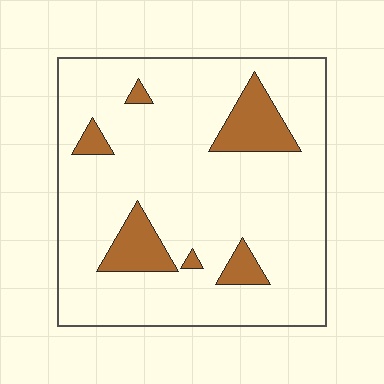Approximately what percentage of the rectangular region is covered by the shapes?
Approximately 15%.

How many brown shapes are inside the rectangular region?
6.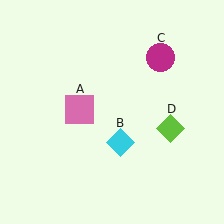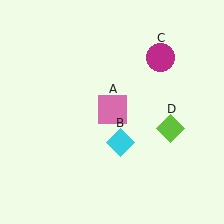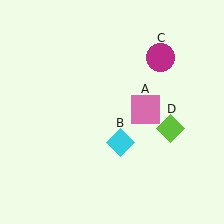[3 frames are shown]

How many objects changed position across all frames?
1 object changed position: pink square (object A).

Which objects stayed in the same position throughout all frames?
Cyan diamond (object B) and magenta circle (object C) and lime diamond (object D) remained stationary.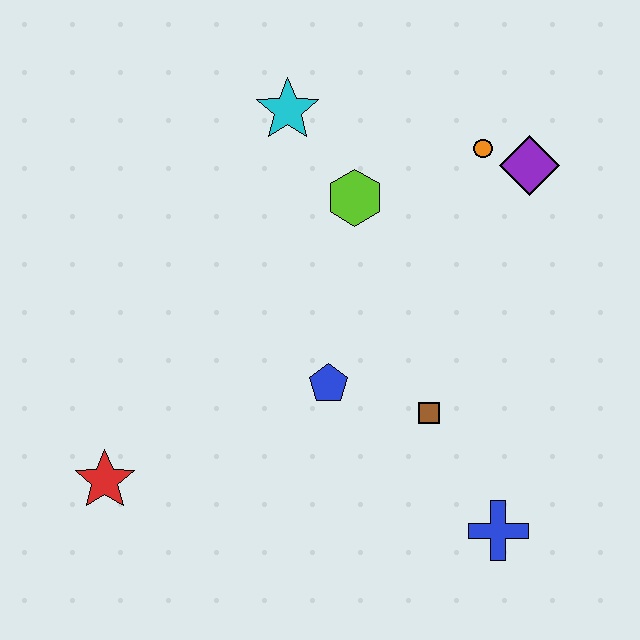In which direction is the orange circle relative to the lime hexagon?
The orange circle is to the right of the lime hexagon.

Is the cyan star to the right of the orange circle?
No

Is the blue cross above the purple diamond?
No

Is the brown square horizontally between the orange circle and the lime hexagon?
Yes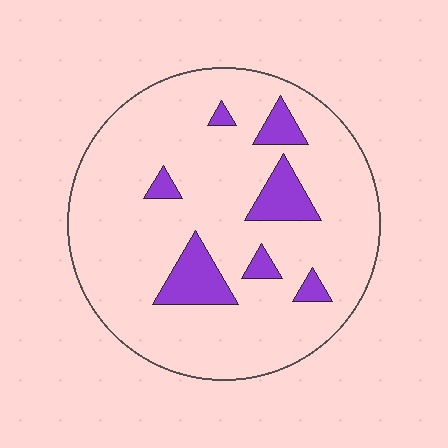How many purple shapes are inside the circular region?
7.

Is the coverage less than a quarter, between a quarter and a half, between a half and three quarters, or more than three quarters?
Less than a quarter.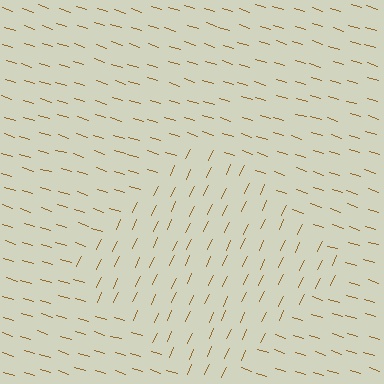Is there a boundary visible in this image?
Yes, there is a texture boundary formed by a change in line orientation.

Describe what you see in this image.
The image is filled with small brown line segments. A diamond region in the image has lines oriented differently from the surrounding lines, creating a visible texture boundary.